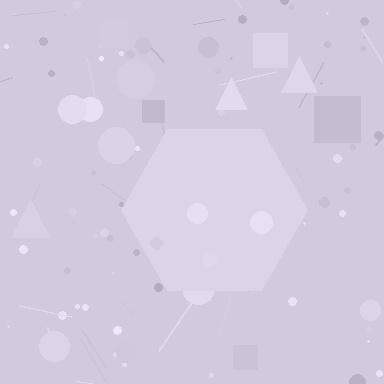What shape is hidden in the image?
A hexagon is hidden in the image.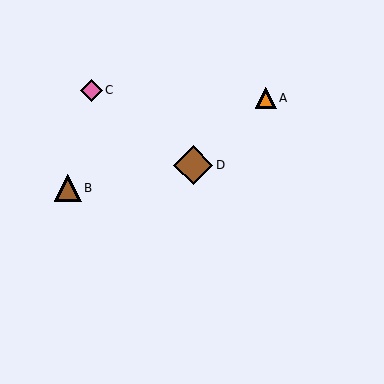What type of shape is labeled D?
Shape D is a brown diamond.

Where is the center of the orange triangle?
The center of the orange triangle is at (266, 98).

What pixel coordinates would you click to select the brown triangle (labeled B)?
Click at (68, 188) to select the brown triangle B.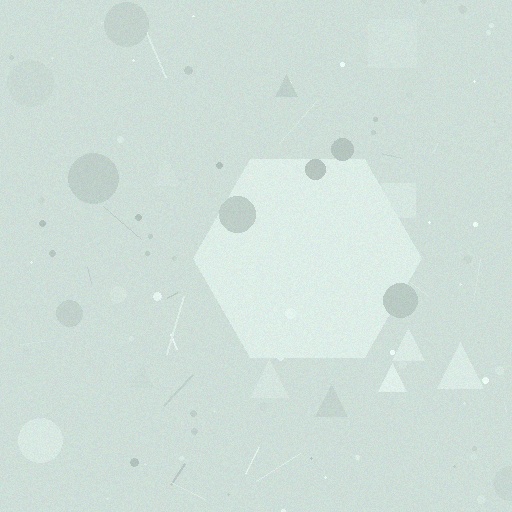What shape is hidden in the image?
A hexagon is hidden in the image.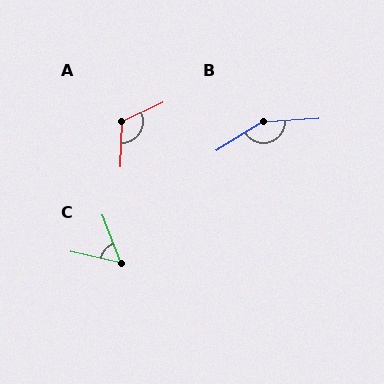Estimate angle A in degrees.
Approximately 117 degrees.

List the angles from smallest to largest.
C (57°), A (117°), B (151°).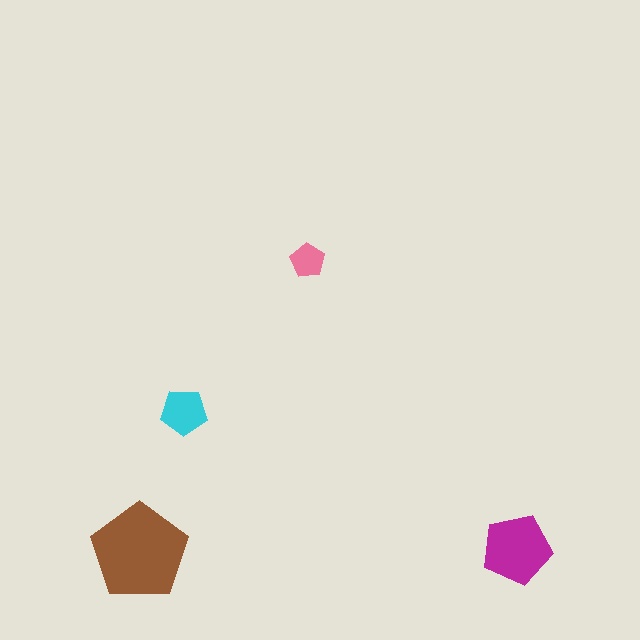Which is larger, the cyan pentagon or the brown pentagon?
The brown one.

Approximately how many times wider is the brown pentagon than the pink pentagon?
About 3 times wider.